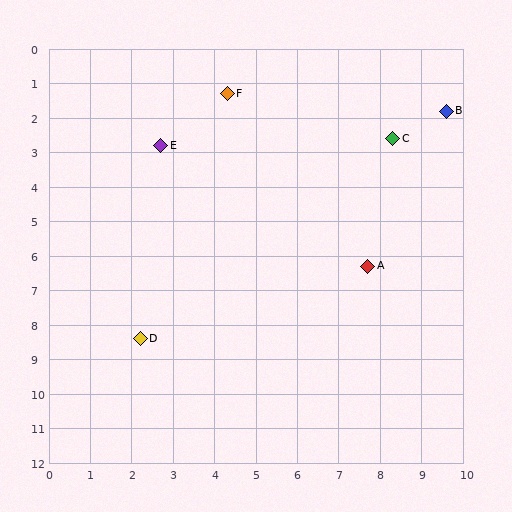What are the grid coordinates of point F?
Point F is at approximately (4.3, 1.3).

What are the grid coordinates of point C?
Point C is at approximately (8.3, 2.6).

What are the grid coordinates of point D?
Point D is at approximately (2.2, 8.4).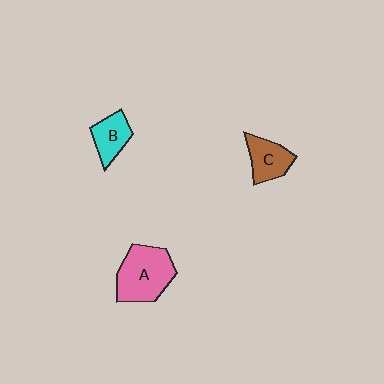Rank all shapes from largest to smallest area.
From largest to smallest: A (pink), C (brown), B (cyan).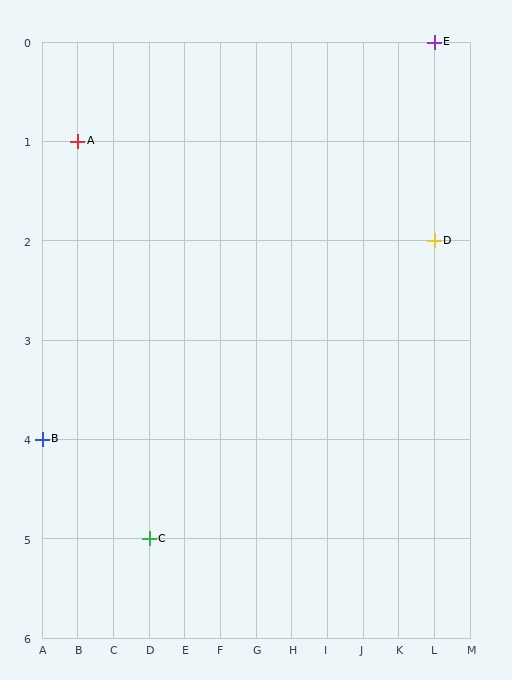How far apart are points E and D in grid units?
Points E and D are 2 rows apart.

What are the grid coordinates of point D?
Point D is at grid coordinates (L, 2).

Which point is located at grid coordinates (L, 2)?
Point D is at (L, 2).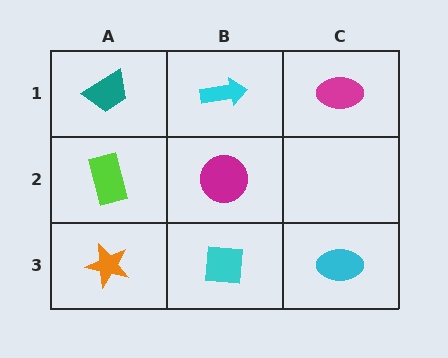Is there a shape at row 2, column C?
No, that cell is empty.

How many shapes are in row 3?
3 shapes.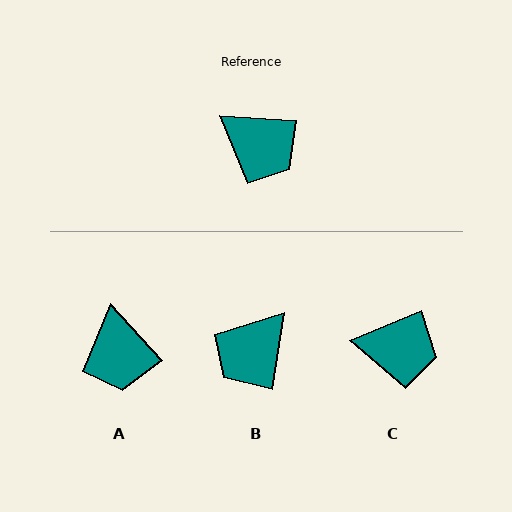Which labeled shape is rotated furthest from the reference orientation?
B, about 96 degrees away.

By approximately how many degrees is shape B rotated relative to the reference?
Approximately 96 degrees clockwise.